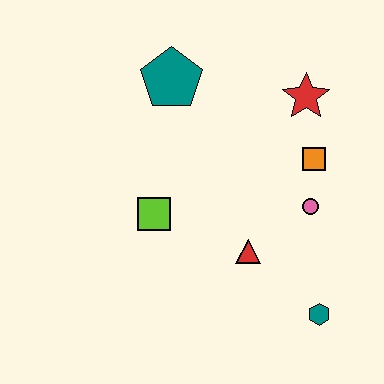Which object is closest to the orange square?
The pink circle is closest to the orange square.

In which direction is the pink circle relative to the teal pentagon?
The pink circle is to the right of the teal pentagon.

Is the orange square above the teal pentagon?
No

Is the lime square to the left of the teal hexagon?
Yes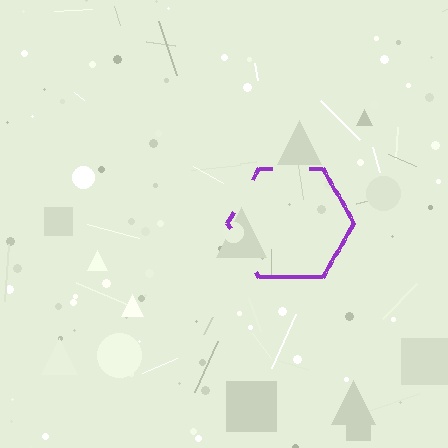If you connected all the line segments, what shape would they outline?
They would outline a hexagon.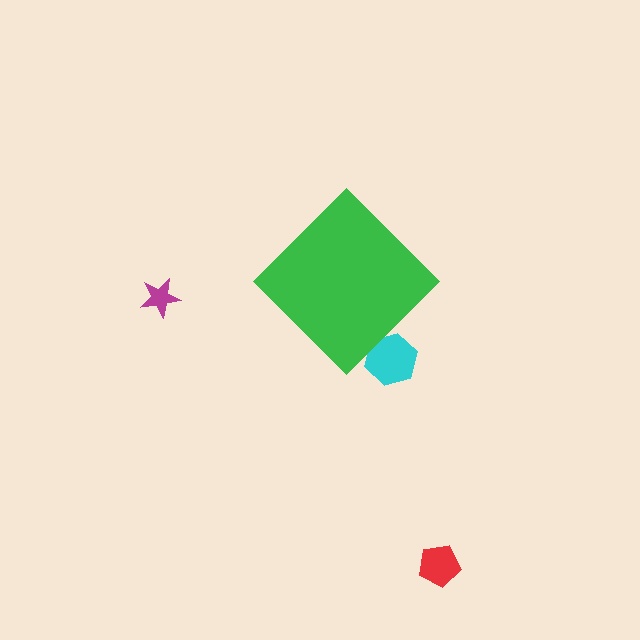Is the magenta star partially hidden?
No, the magenta star is fully visible.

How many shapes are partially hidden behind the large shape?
1 shape is partially hidden.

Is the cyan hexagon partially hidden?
Yes, the cyan hexagon is partially hidden behind the green diamond.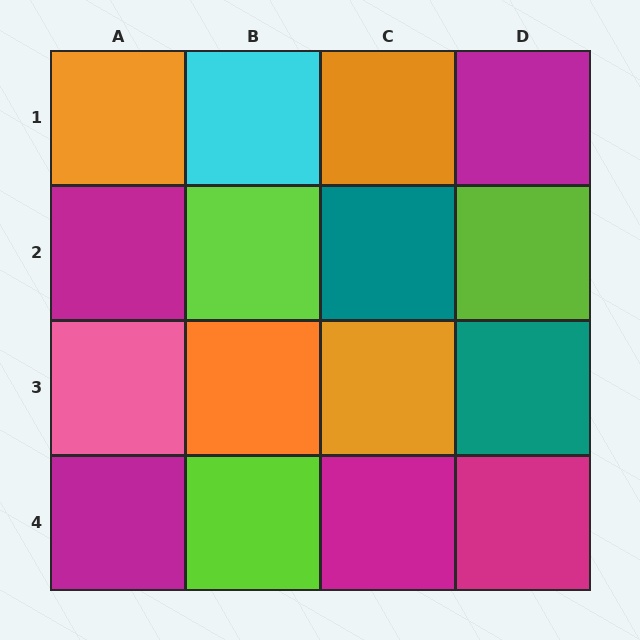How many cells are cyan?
1 cell is cyan.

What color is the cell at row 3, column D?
Teal.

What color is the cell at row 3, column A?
Pink.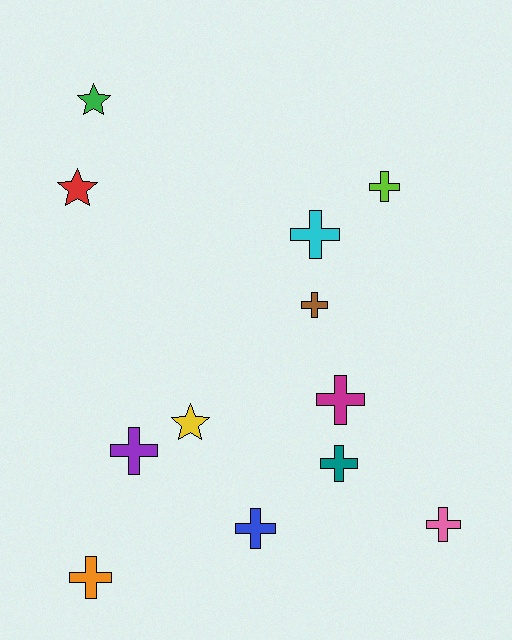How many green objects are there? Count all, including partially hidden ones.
There is 1 green object.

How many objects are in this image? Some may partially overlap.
There are 12 objects.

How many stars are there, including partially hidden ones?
There are 3 stars.